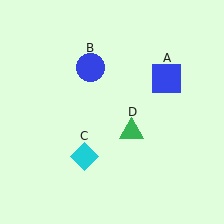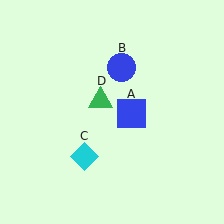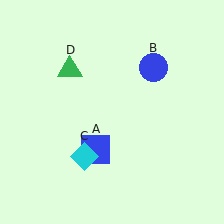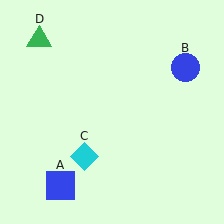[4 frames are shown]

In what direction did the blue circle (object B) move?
The blue circle (object B) moved right.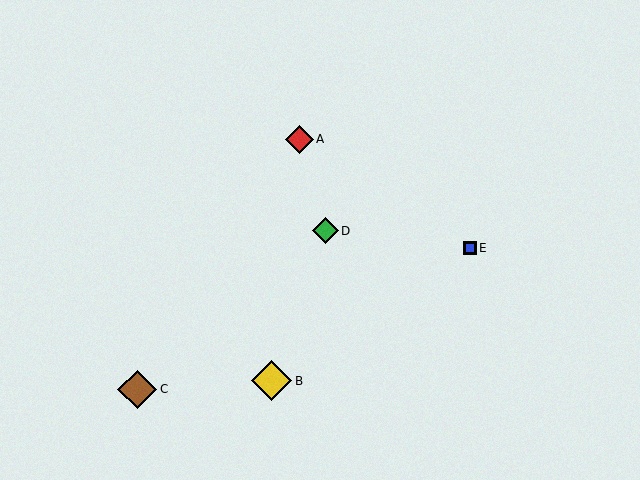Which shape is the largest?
The yellow diamond (labeled B) is the largest.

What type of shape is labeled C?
Shape C is a brown diamond.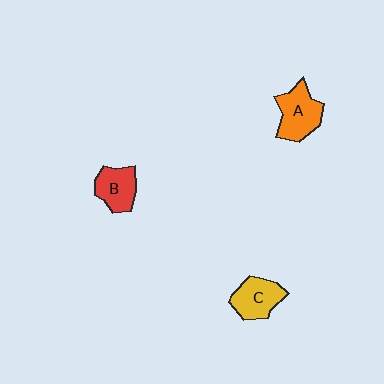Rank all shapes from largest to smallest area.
From largest to smallest: A (orange), C (yellow), B (red).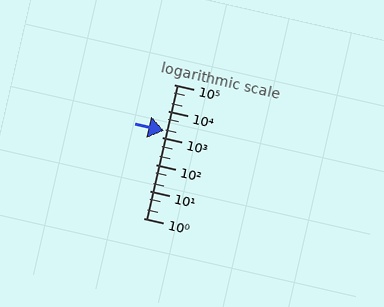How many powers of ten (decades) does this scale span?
The scale spans 5 decades, from 1 to 100000.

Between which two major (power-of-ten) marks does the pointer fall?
The pointer is between 1000 and 10000.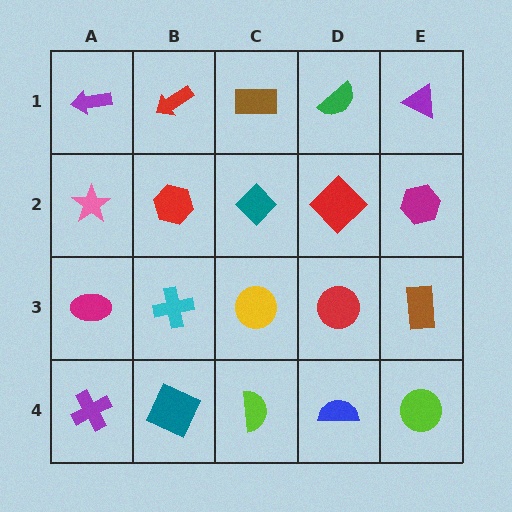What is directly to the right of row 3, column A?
A cyan cross.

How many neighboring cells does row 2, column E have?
3.